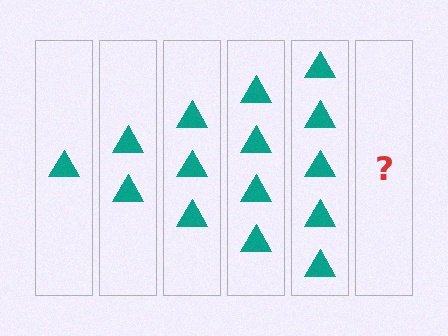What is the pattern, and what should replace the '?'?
The pattern is that each step adds one more triangle. The '?' should be 6 triangles.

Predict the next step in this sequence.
The next step is 6 triangles.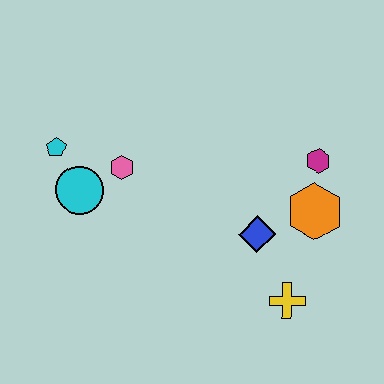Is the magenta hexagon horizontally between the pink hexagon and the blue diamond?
No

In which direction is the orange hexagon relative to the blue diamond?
The orange hexagon is to the right of the blue diamond.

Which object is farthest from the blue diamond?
The cyan pentagon is farthest from the blue diamond.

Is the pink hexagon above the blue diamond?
Yes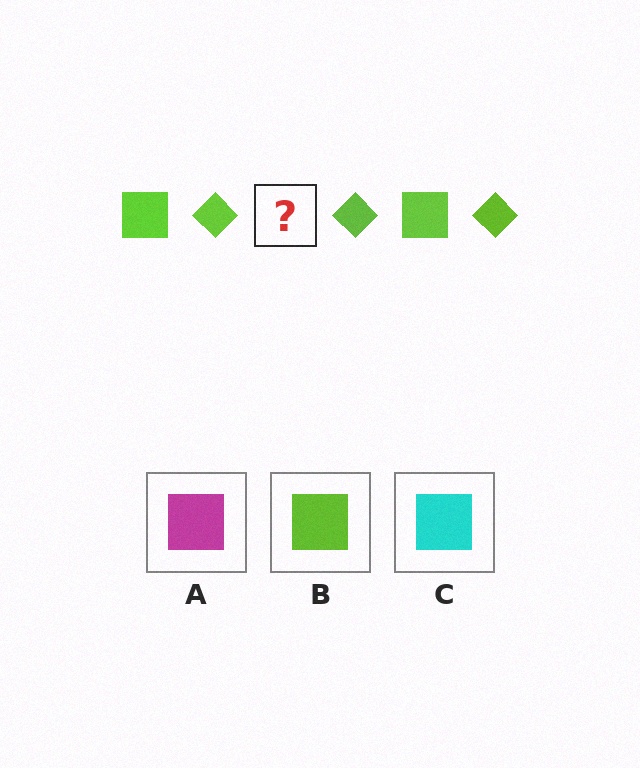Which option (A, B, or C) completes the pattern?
B.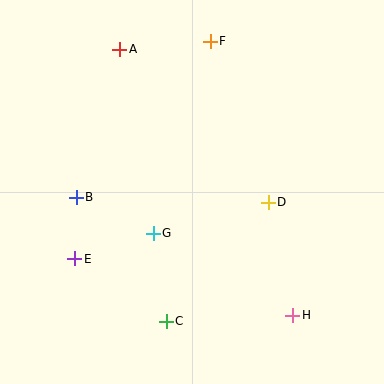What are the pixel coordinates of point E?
Point E is at (75, 259).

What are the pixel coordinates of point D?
Point D is at (268, 202).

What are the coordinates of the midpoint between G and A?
The midpoint between G and A is at (137, 141).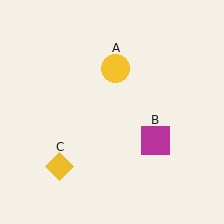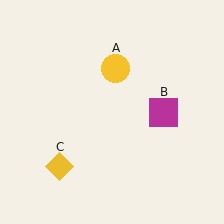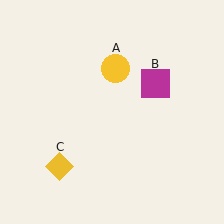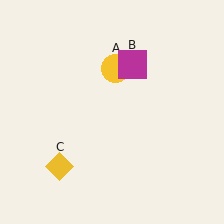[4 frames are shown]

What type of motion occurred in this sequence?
The magenta square (object B) rotated counterclockwise around the center of the scene.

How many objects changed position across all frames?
1 object changed position: magenta square (object B).